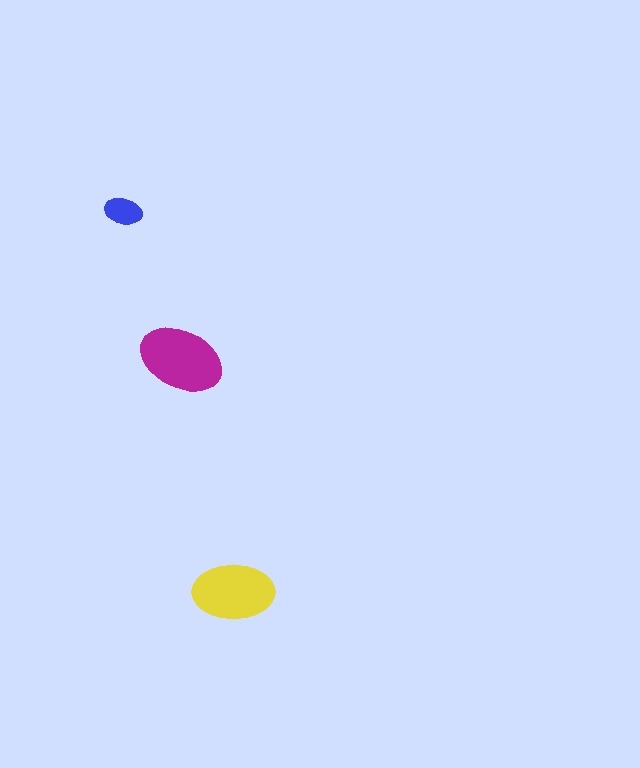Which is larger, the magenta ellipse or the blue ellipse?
The magenta one.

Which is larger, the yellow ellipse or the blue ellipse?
The yellow one.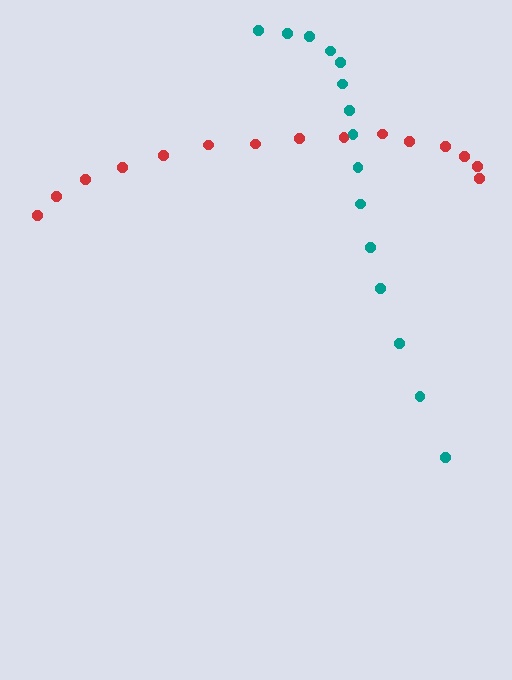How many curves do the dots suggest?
There are 2 distinct paths.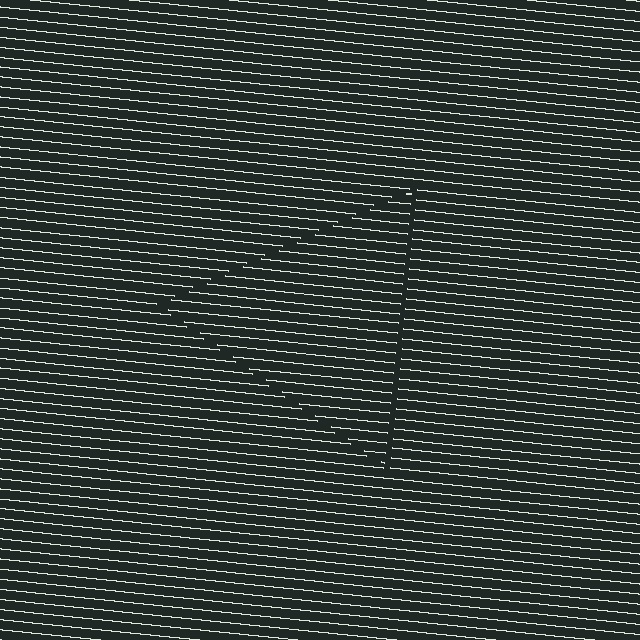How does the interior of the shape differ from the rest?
The interior of the shape contains the same grating, shifted by half a period — the contour is defined by the phase discontinuity where line-ends from the inner and outer gratings abut.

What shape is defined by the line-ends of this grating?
An illusory triangle. The interior of the shape contains the same grating, shifted by half a period — the contour is defined by the phase discontinuity where line-ends from the inner and outer gratings abut.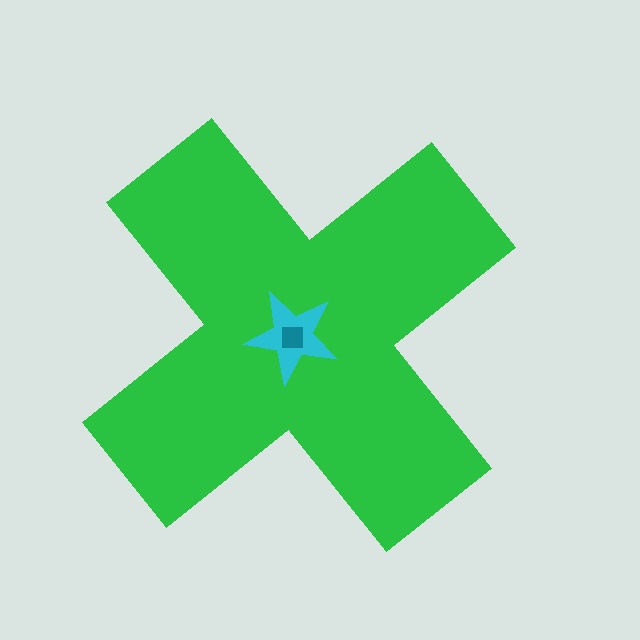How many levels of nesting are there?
3.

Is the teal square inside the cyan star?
Yes.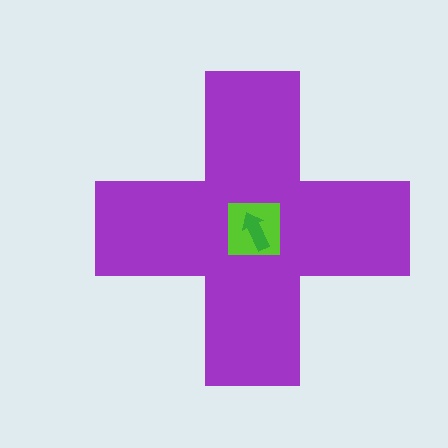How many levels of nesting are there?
3.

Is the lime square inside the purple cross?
Yes.